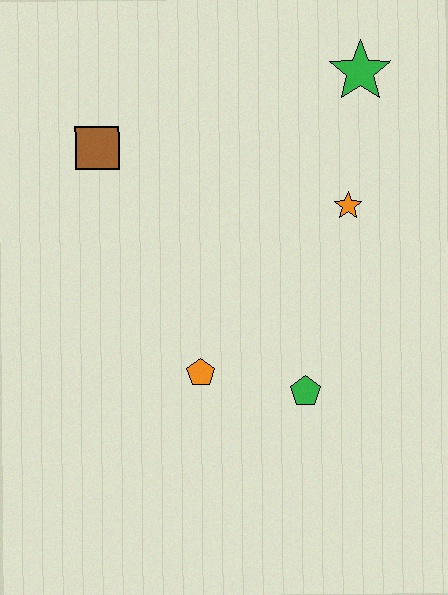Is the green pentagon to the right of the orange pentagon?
Yes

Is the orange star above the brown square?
No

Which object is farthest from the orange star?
The brown square is farthest from the orange star.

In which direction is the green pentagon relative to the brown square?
The green pentagon is below the brown square.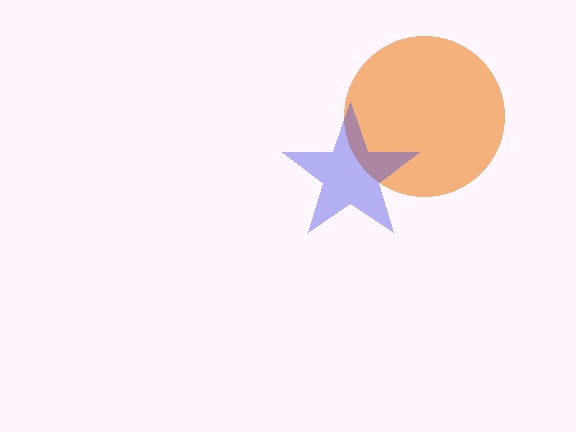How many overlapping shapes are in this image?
There are 2 overlapping shapes in the image.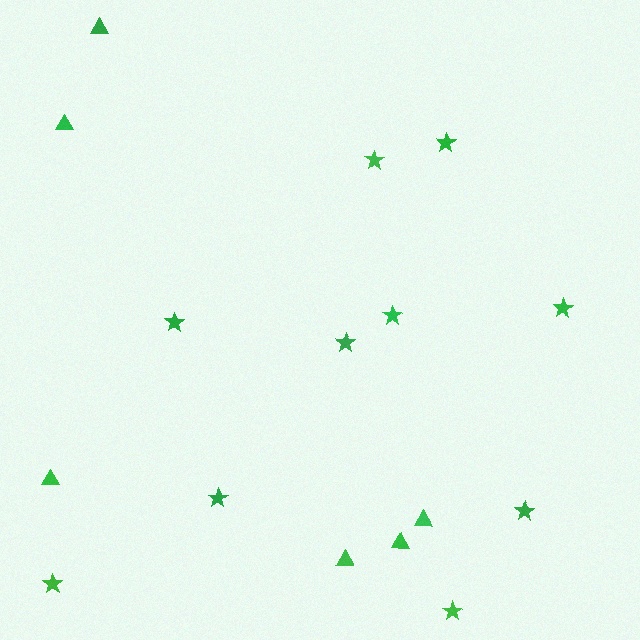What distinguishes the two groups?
There are 2 groups: one group of stars (10) and one group of triangles (6).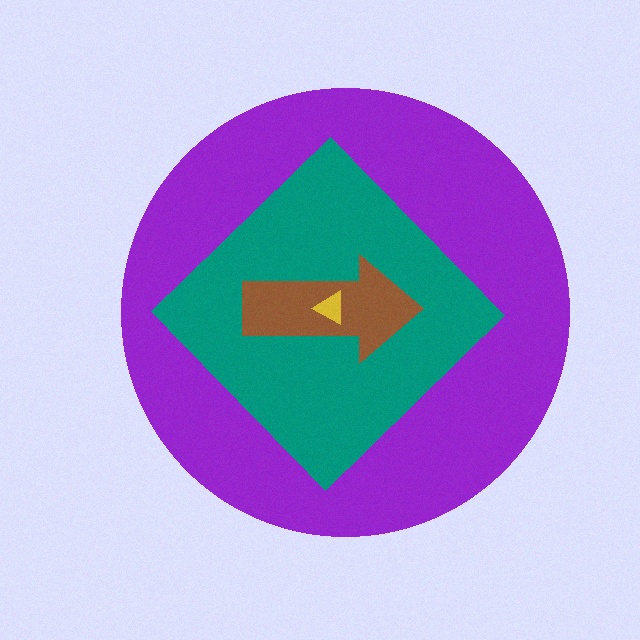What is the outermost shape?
The purple circle.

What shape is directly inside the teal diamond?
The brown arrow.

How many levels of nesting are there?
4.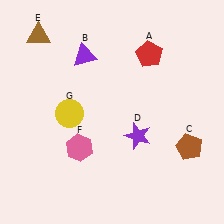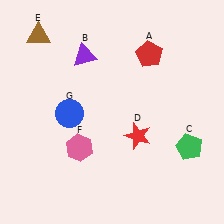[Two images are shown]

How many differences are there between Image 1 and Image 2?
There are 3 differences between the two images.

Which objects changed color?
C changed from brown to green. D changed from purple to red. G changed from yellow to blue.